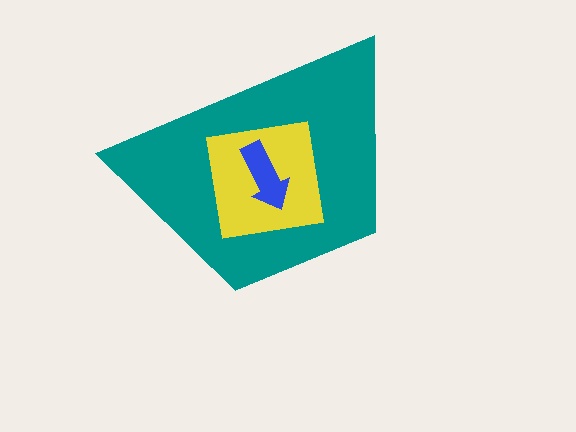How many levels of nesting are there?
3.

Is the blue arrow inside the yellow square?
Yes.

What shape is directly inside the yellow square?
The blue arrow.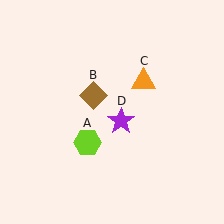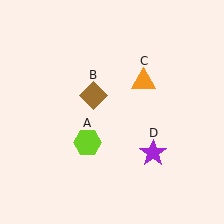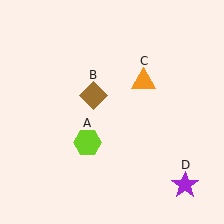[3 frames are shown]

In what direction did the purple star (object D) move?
The purple star (object D) moved down and to the right.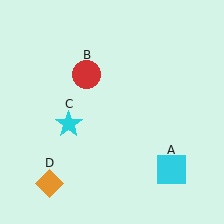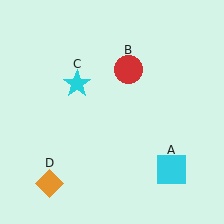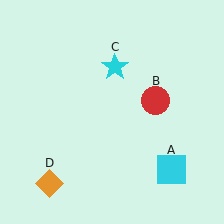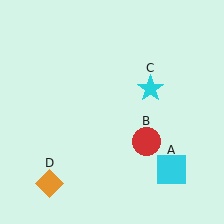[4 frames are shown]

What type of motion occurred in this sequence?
The red circle (object B), cyan star (object C) rotated clockwise around the center of the scene.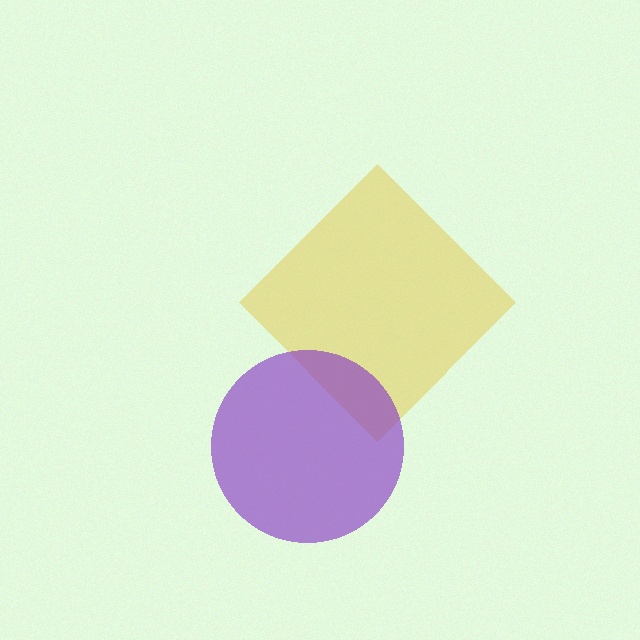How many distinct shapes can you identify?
There are 2 distinct shapes: a yellow diamond, a purple circle.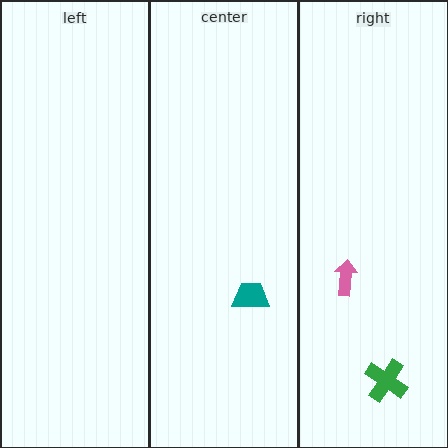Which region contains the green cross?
The right region.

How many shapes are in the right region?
2.